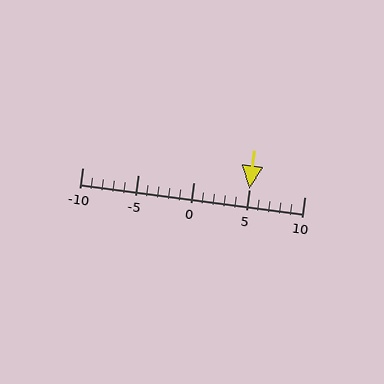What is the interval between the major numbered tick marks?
The major tick marks are spaced 5 units apart.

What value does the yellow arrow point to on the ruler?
The yellow arrow points to approximately 5.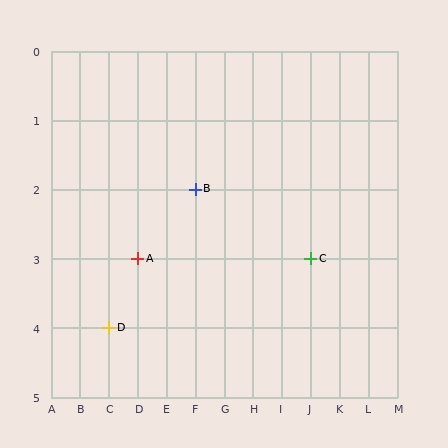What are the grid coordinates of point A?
Point A is at grid coordinates (D, 3).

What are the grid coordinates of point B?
Point B is at grid coordinates (F, 2).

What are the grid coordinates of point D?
Point D is at grid coordinates (C, 4).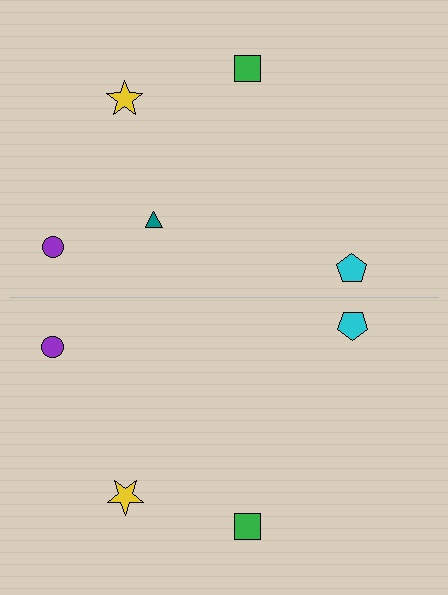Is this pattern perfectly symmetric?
No, the pattern is not perfectly symmetric. A teal triangle is missing from the bottom side.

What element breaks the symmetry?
A teal triangle is missing from the bottom side.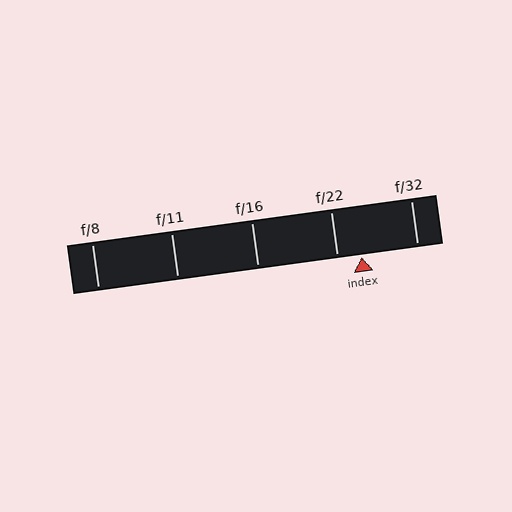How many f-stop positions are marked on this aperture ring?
There are 5 f-stop positions marked.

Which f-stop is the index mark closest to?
The index mark is closest to f/22.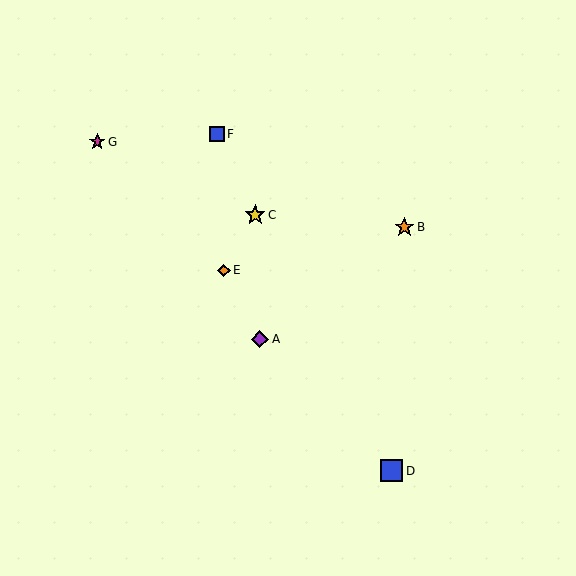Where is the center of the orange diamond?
The center of the orange diamond is at (224, 270).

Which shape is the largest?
The blue square (labeled D) is the largest.